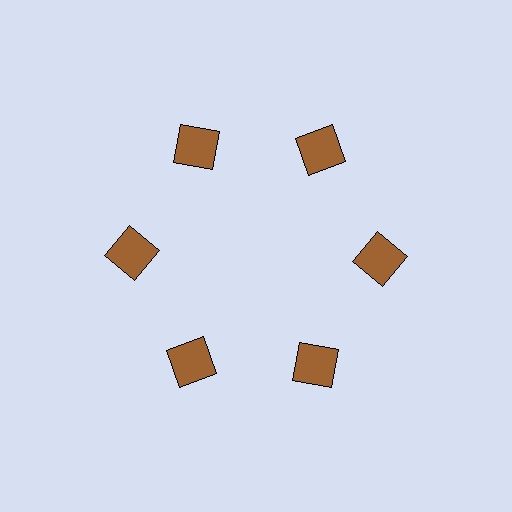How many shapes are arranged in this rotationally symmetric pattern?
There are 6 shapes, arranged in 6 groups of 1.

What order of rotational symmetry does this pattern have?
This pattern has 6-fold rotational symmetry.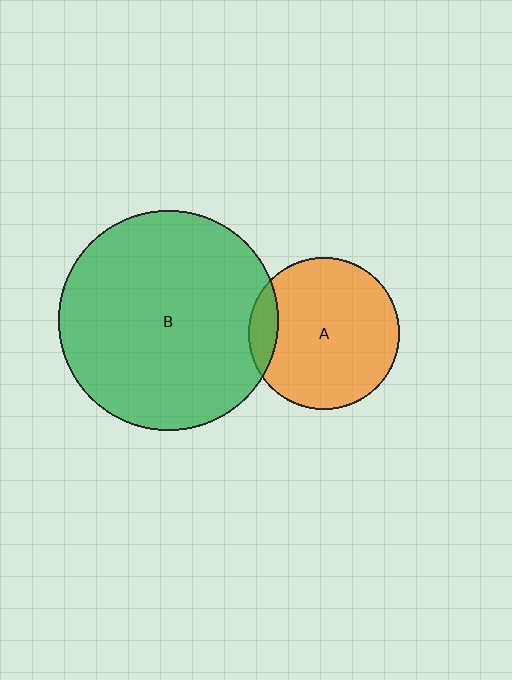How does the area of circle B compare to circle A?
Approximately 2.1 times.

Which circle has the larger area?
Circle B (green).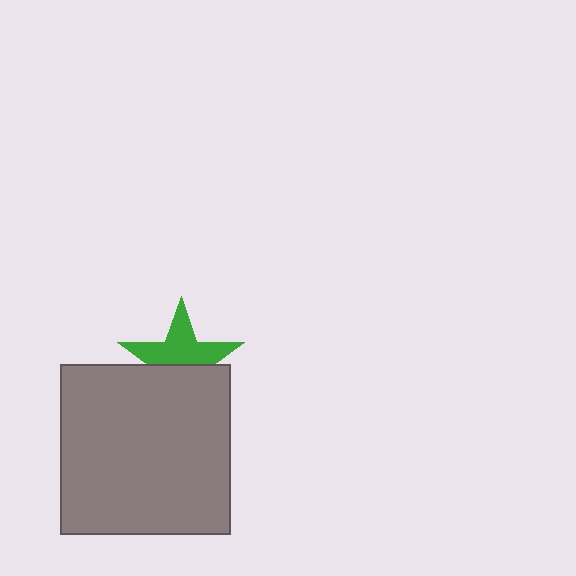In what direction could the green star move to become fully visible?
The green star could move up. That would shift it out from behind the gray square entirely.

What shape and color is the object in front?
The object in front is a gray square.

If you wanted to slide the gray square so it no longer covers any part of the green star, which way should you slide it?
Slide it down — that is the most direct way to separate the two shapes.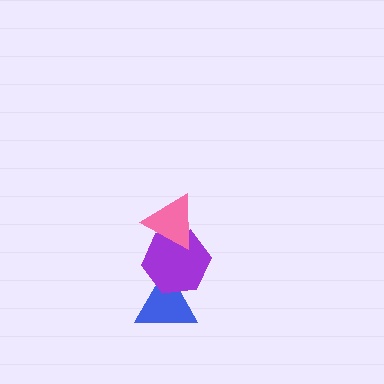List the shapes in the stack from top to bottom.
From top to bottom: the pink triangle, the purple hexagon, the blue triangle.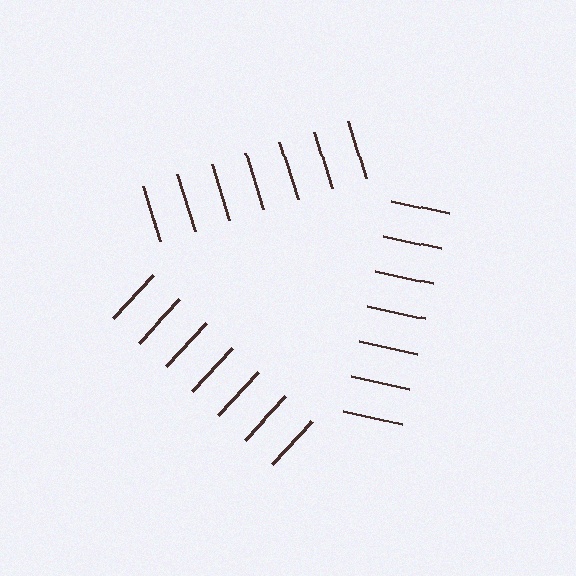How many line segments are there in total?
21 — 7 along each of the 3 edges.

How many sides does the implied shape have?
3 sides — the line-ends trace a triangle.